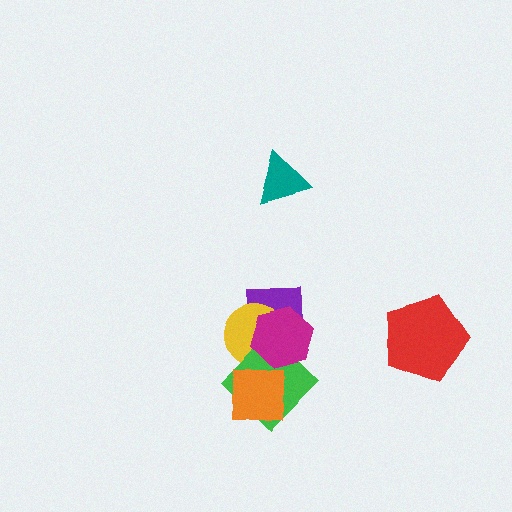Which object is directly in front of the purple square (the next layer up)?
The yellow circle is directly in front of the purple square.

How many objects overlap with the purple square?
3 objects overlap with the purple square.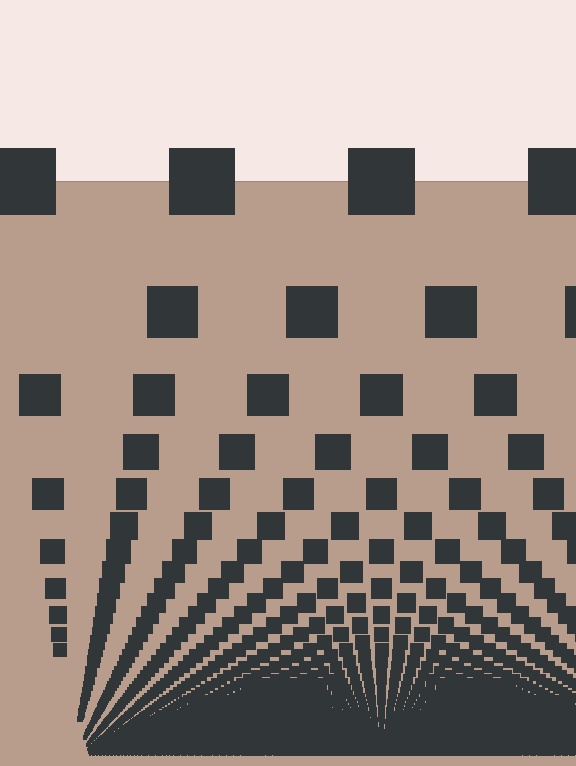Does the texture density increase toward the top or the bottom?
Density increases toward the bottom.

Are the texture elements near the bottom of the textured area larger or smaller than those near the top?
Smaller. The gradient is inverted — elements near the bottom are smaller and denser.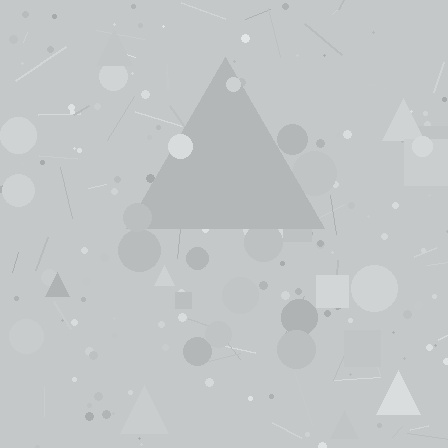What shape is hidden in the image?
A triangle is hidden in the image.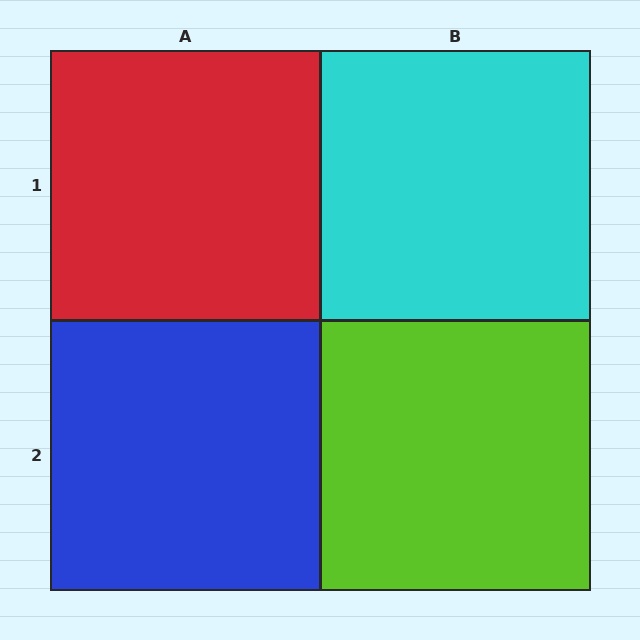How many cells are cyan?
1 cell is cyan.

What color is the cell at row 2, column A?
Blue.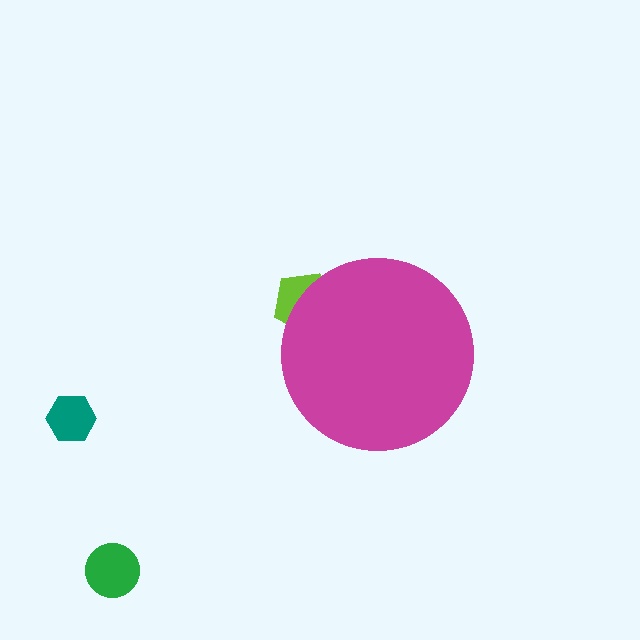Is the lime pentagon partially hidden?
Yes, the lime pentagon is partially hidden behind the magenta circle.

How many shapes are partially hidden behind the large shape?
1 shape is partially hidden.